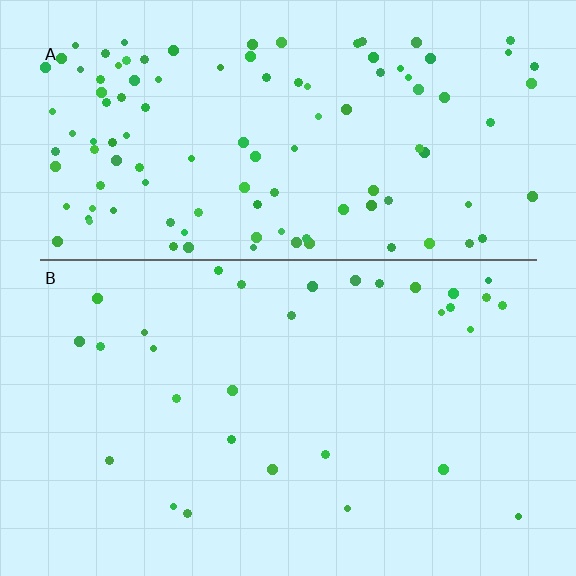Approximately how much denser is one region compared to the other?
Approximately 3.8× — region A over region B.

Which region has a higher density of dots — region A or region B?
A (the top).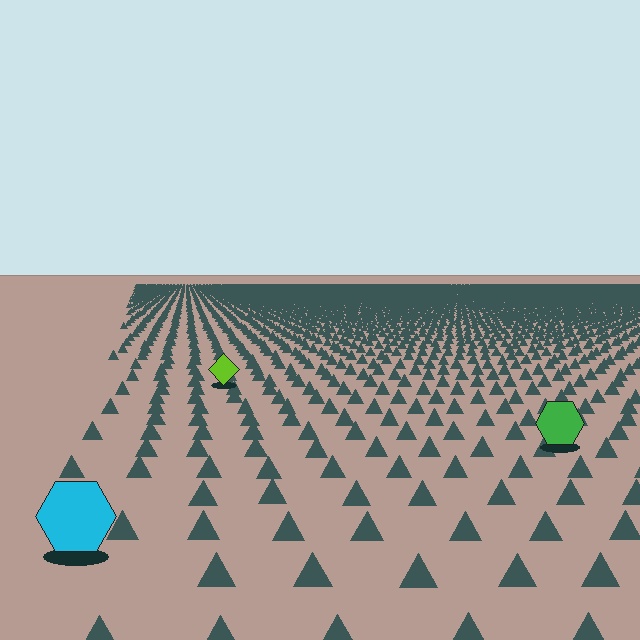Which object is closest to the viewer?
The cyan hexagon is closest. The texture marks near it are larger and more spread out.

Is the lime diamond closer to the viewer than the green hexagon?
No. The green hexagon is closer — you can tell from the texture gradient: the ground texture is coarser near it.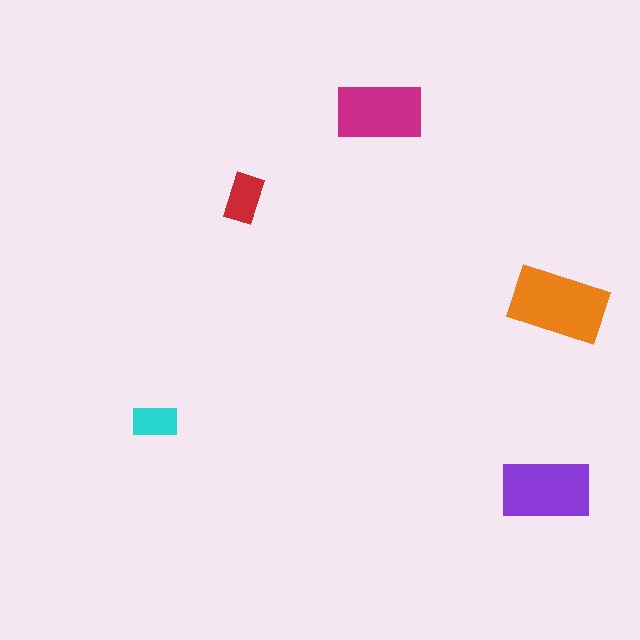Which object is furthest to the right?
The orange rectangle is rightmost.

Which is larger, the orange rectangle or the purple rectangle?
The orange one.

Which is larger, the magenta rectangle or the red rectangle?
The magenta one.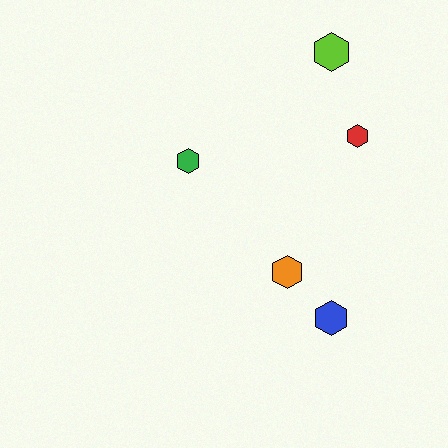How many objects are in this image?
There are 5 objects.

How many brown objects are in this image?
There are no brown objects.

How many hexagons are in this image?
There are 5 hexagons.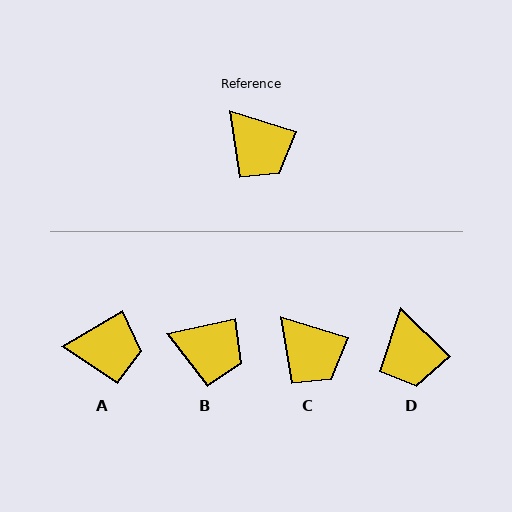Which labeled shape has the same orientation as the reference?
C.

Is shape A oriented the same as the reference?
No, it is off by about 48 degrees.